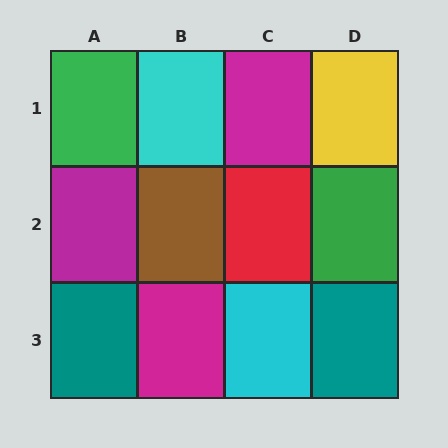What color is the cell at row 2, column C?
Red.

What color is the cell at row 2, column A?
Magenta.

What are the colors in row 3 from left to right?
Teal, magenta, cyan, teal.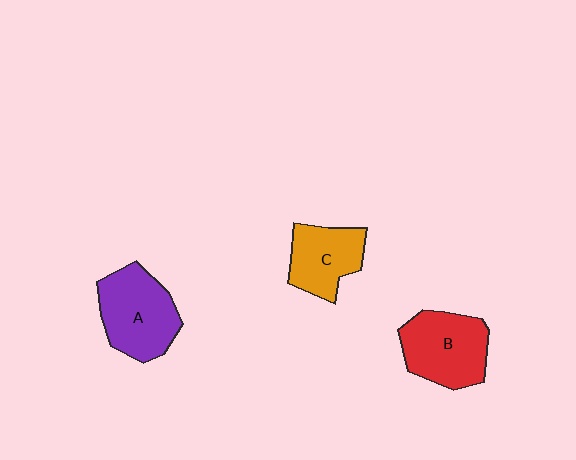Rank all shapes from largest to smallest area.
From largest to smallest: A (purple), B (red), C (orange).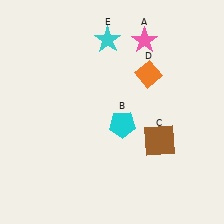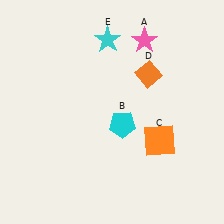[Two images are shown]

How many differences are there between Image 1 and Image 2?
There is 1 difference between the two images.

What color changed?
The square (C) changed from brown in Image 1 to orange in Image 2.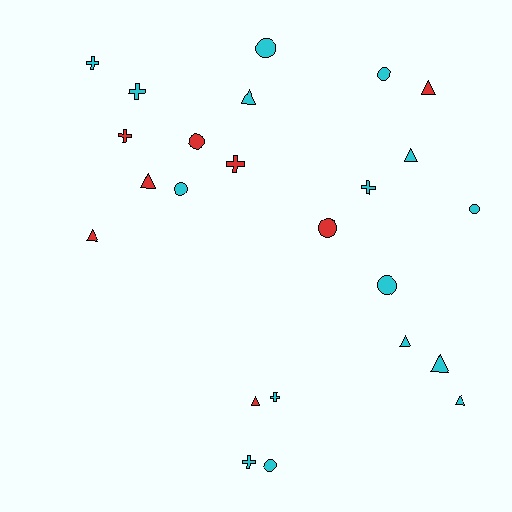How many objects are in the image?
There are 24 objects.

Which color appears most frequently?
Cyan, with 16 objects.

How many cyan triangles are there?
There are 5 cyan triangles.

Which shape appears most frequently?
Triangle, with 9 objects.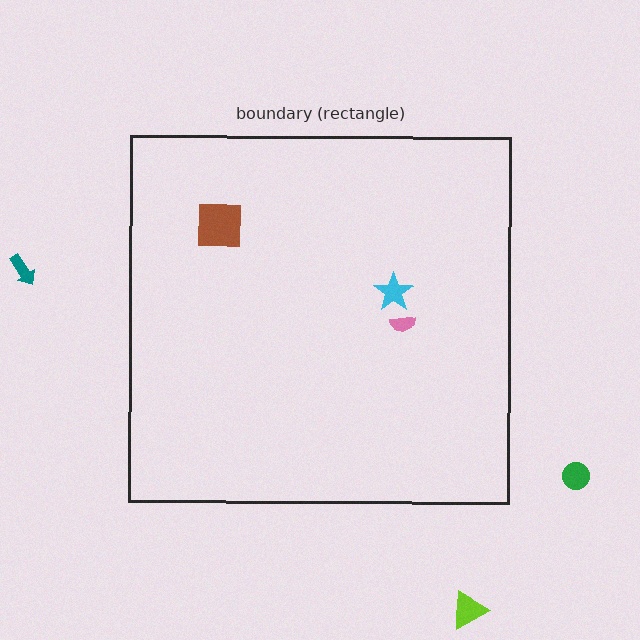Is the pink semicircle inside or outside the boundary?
Inside.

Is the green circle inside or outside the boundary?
Outside.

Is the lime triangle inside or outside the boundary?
Outside.